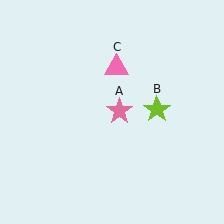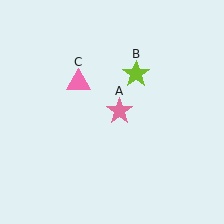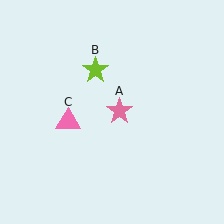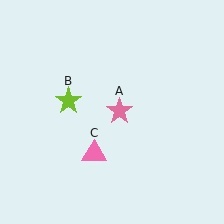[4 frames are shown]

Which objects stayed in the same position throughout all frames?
Pink star (object A) remained stationary.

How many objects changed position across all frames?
2 objects changed position: lime star (object B), pink triangle (object C).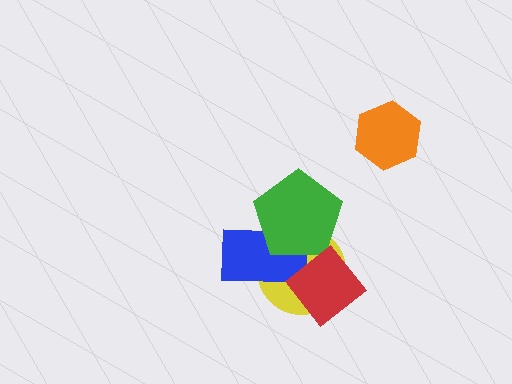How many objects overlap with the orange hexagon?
0 objects overlap with the orange hexagon.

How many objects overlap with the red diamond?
3 objects overlap with the red diamond.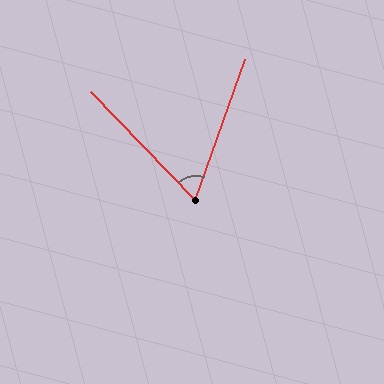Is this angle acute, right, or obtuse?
It is acute.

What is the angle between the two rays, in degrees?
Approximately 63 degrees.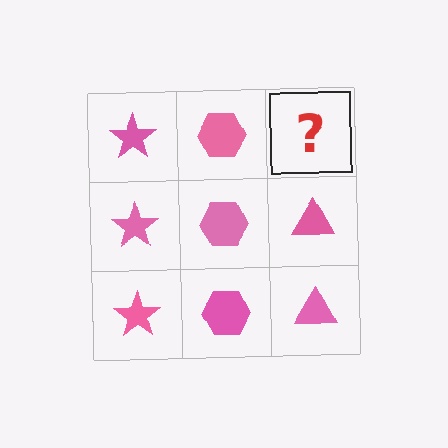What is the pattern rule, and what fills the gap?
The rule is that each column has a consistent shape. The gap should be filled with a pink triangle.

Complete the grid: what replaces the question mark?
The question mark should be replaced with a pink triangle.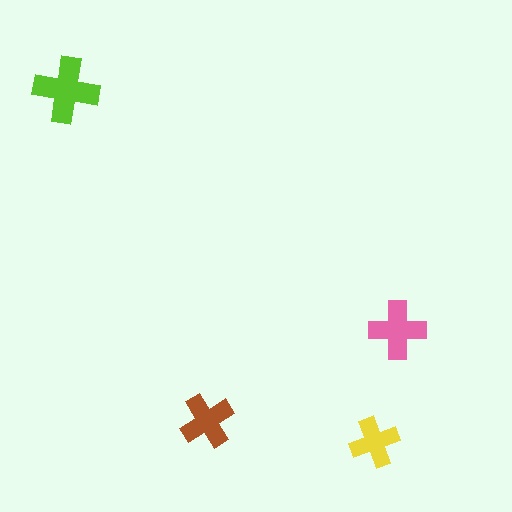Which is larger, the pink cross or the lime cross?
The lime one.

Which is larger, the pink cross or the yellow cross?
The pink one.